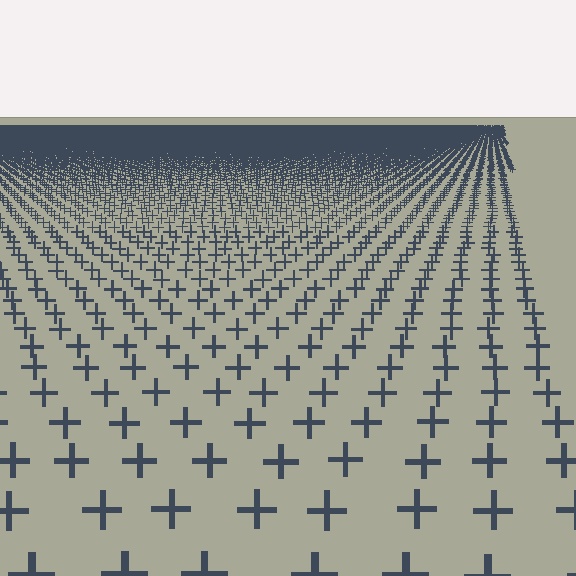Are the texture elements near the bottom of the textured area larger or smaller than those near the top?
Larger. Near the bottom, elements are closer to the viewer and appear at a bigger on-screen size.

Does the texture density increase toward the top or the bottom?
Density increases toward the top.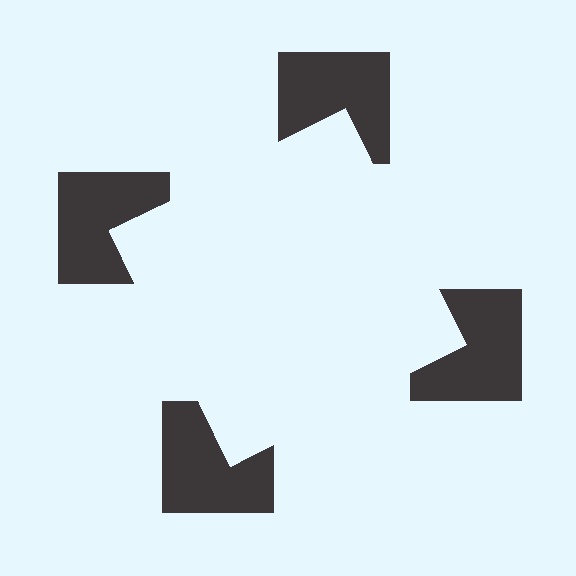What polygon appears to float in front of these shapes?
An illusory square — its edges are inferred from the aligned wedge cuts in the notched squares, not physically drawn.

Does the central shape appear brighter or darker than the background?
It typically appears slightly brighter than the background, even though no actual brightness change is drawn.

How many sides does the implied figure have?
4 sides.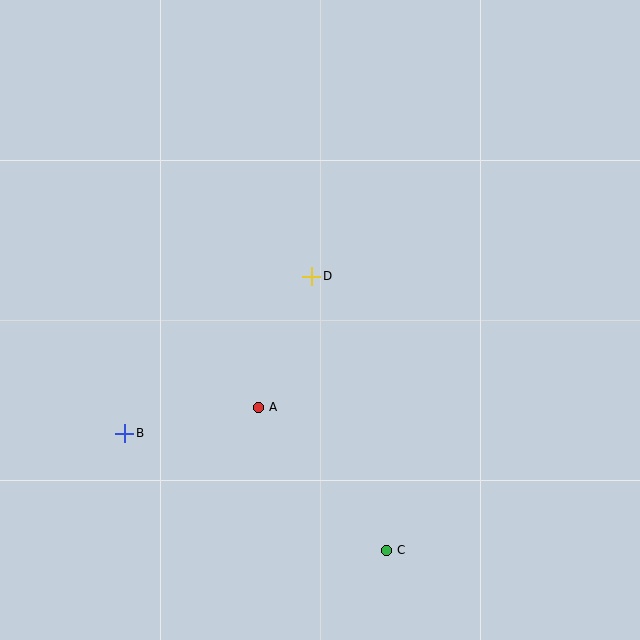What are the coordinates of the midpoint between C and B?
The midpoint between C and B is at (255, 492).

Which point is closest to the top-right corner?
Point D is closest to the top-right corner.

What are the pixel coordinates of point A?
Point A is at (258, 407).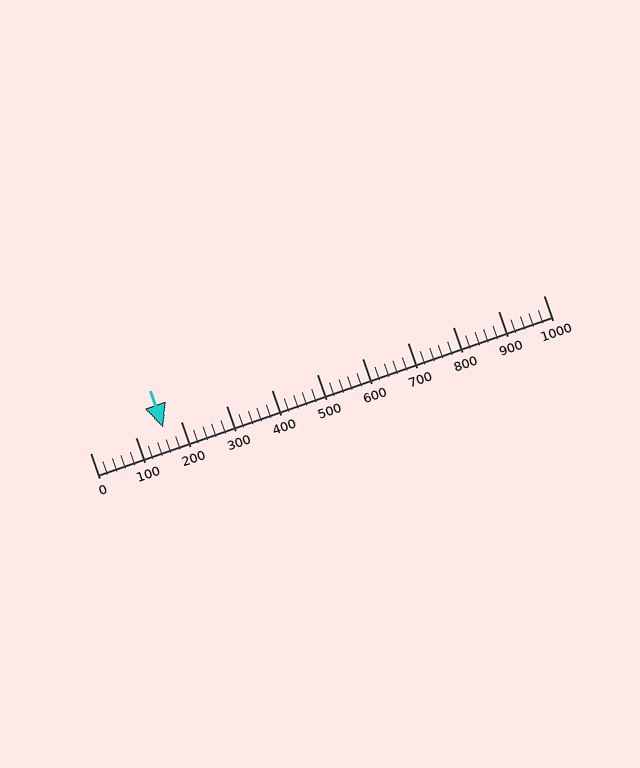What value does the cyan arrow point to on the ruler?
The cyan arrow points to approximately 161.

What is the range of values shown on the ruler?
The ruler shows values from 0 to 1000.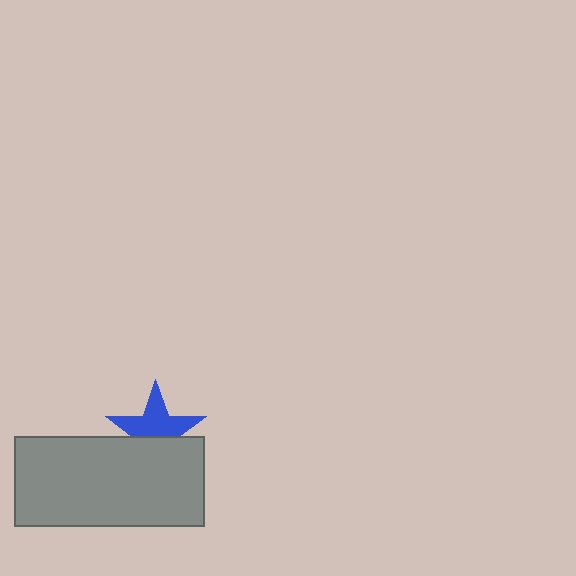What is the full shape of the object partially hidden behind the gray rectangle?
The partially hidden object is a blue star.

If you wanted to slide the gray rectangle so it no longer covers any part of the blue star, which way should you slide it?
Slide it down — that is the most direct way to separate the two shapes.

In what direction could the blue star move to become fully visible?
The blue star could move up. That would shift it out from behind the gray rectangle entirely.